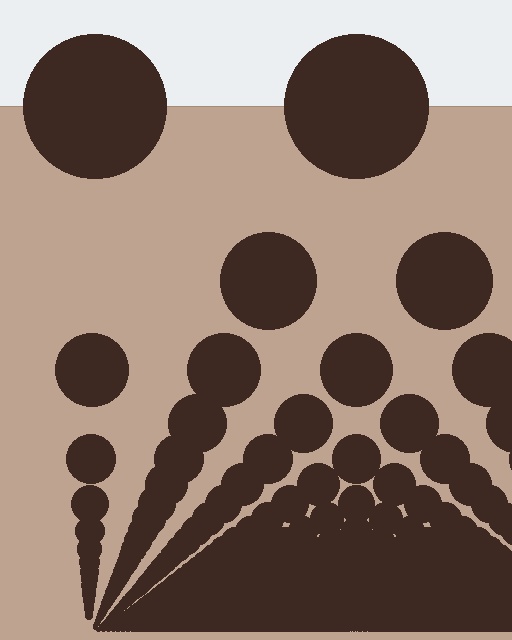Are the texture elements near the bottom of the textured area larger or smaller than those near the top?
Smaller. The gradient is inverted — elements near the bottom are smaller and denser.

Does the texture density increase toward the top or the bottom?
Density increases toward the bottom.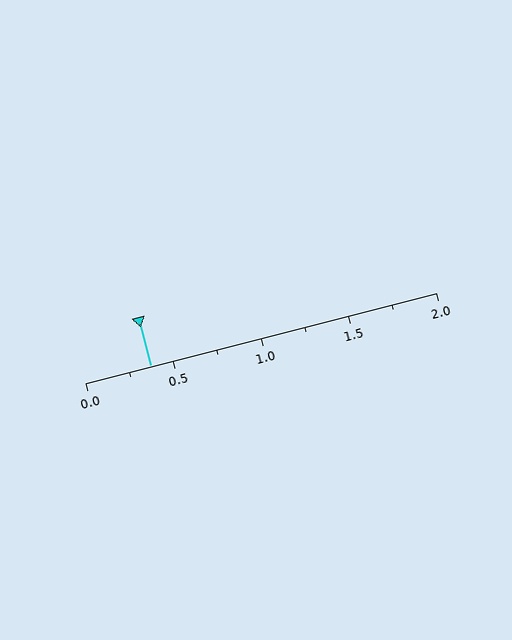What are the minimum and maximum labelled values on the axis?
The axis runs from 0.0 to 2.0.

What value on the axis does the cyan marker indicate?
The marker indicates approximately 0.38.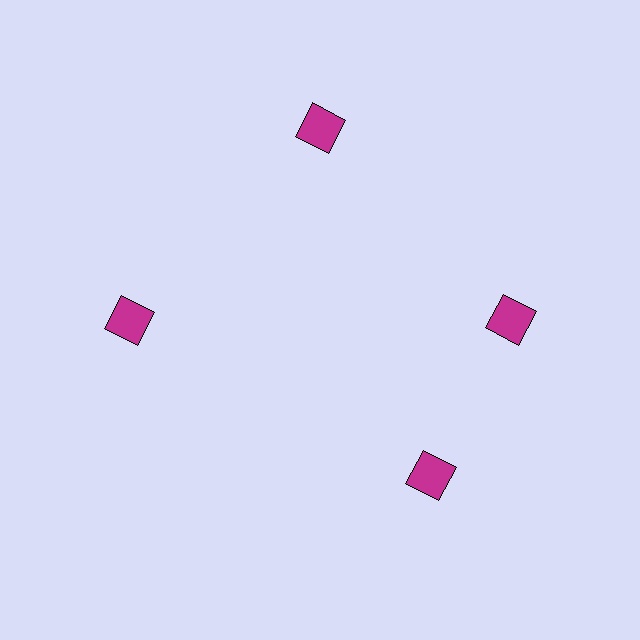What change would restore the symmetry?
The symmetry would be restored by rotating it back into even spacing with its neighbors so that all 4 squares sit at equal angles and equal distance from the center.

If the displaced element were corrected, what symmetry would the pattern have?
It would have 4-fold rotational symmetry — the pattern would map onto itself every 90 degrees.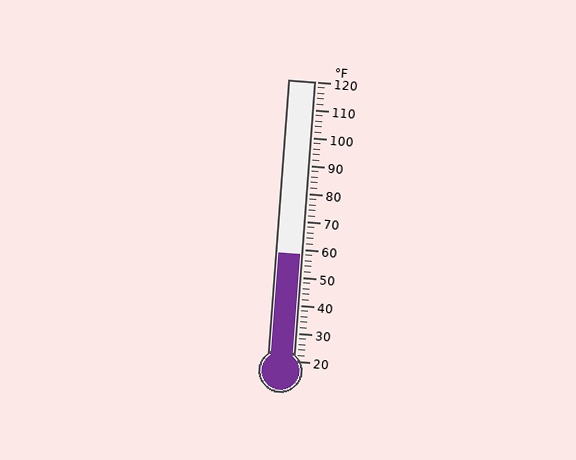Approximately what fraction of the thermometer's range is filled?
The thermometer is filled to approximately 40% of its range.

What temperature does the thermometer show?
The thermometer shows approximately 58°F.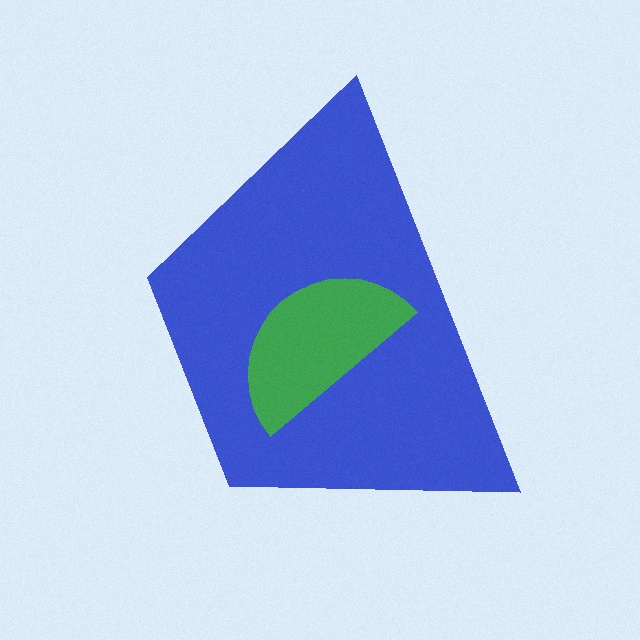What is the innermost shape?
The green semicircle.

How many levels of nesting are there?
2.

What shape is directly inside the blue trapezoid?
The green semicircle.